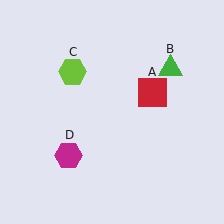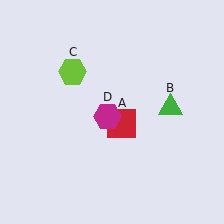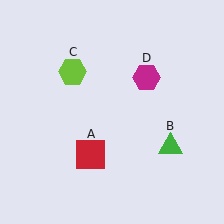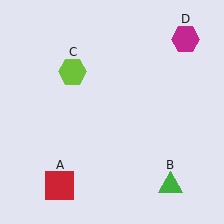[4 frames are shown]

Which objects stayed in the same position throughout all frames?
Lime hexagon (object C) remained stationary.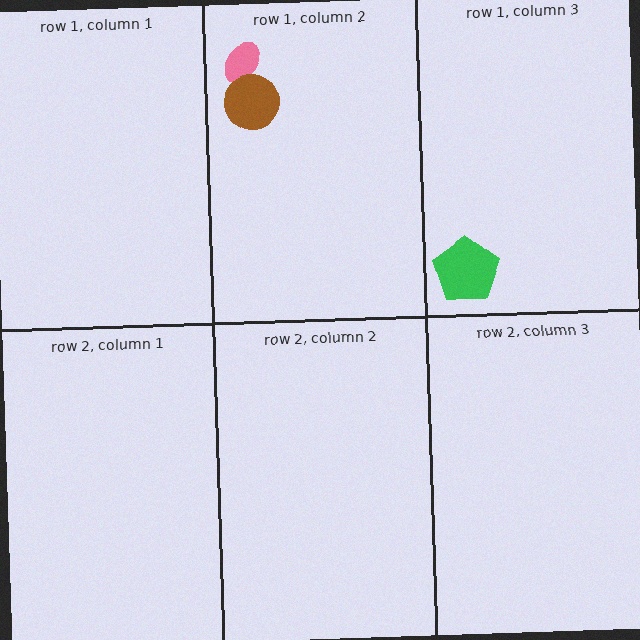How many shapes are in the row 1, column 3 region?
1.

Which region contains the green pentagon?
The row 1, column 3 region.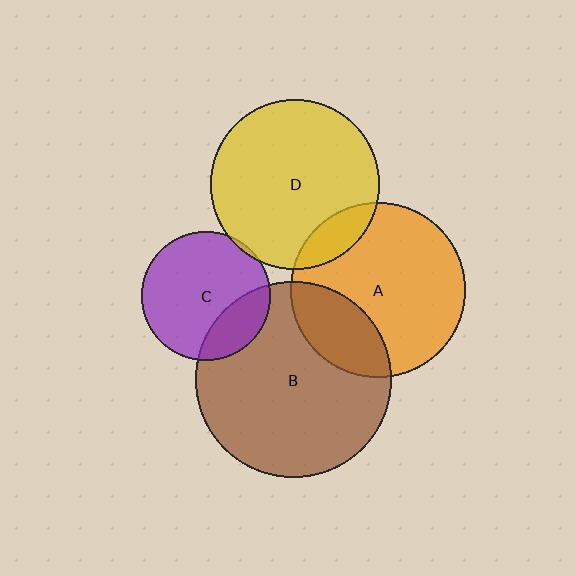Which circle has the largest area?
Circle B (brown).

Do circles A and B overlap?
Yes.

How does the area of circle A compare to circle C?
Approximately 1.8 times.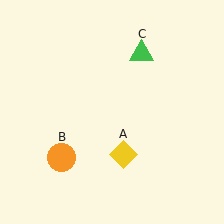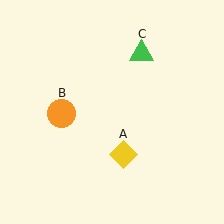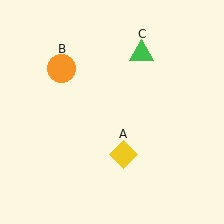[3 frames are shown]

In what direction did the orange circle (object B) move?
The orange circle (object B) moved up.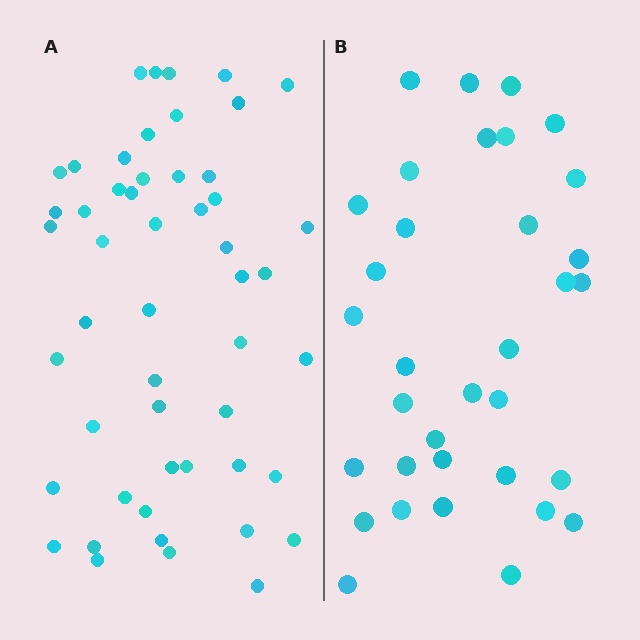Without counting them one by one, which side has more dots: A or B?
Region A (the left region) has more dots.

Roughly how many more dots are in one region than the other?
Region A has approximately 15 more dots than region B.